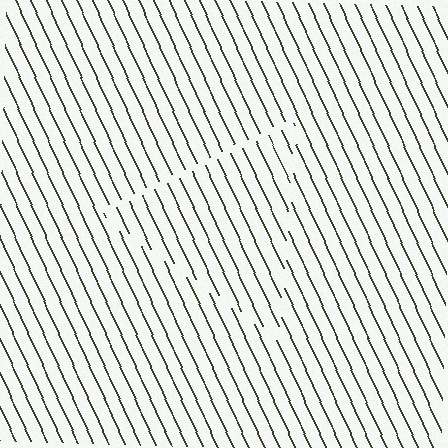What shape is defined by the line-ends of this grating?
An illusory triangle. The interior of the shape contains the same grating, shifted by half a period — the contour is defined by the phase discontinuity where line-ends from the inner and outer gratings abut.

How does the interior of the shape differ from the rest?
The interior of the shape contains the same grating, shifted by half a period — the contour is defined by the phase discontinuity where line-ends from the inner and outer gratings abut.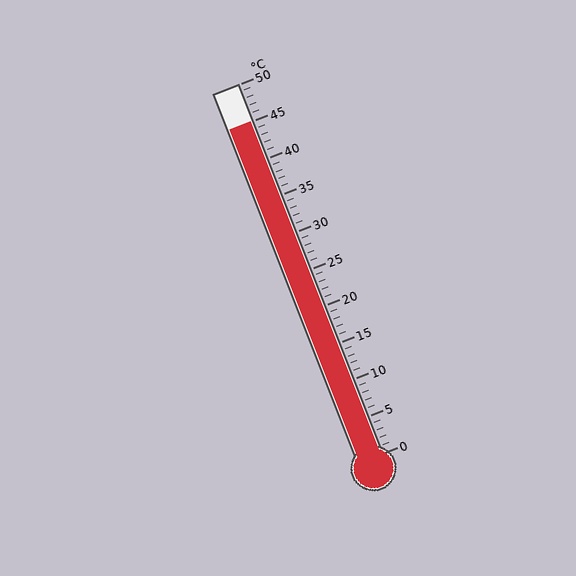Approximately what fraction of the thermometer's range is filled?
The thermometer is filled to approximately 90% of its range.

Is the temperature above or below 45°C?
The temperature is at 45°C.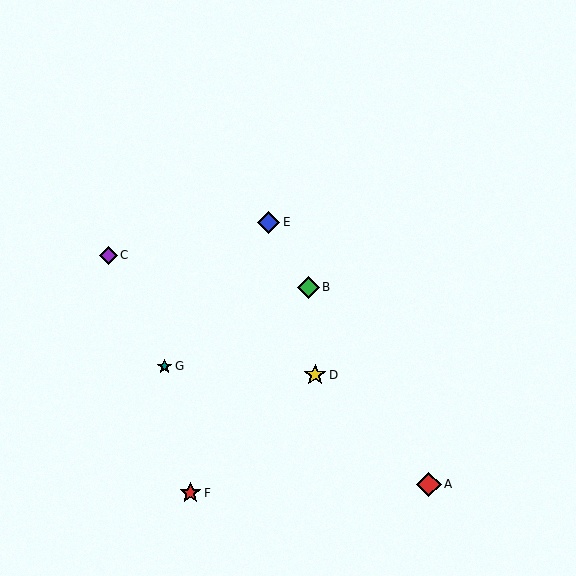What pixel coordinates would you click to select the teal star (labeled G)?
Click at (164, 366) to select the teal star G.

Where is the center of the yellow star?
The center of the yellow star is at (315, 375).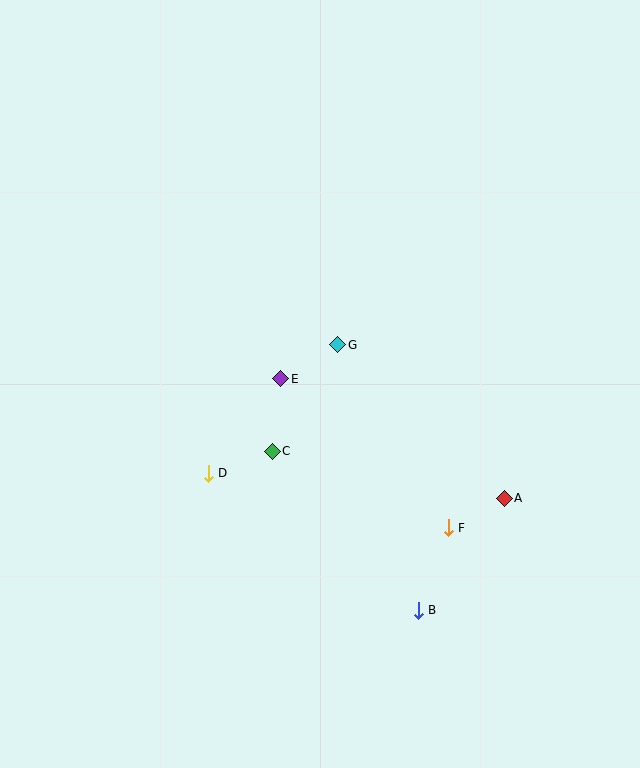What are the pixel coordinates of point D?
Point D is at (208, 473).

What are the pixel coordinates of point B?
Point B is at (418, 610).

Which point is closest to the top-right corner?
Point G is closest to the top-right corner.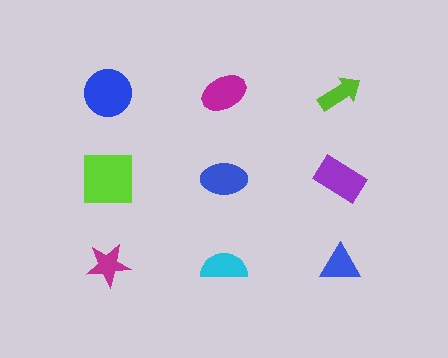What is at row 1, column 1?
A blue circle.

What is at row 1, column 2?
A magenta ellipse.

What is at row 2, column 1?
A lime square.